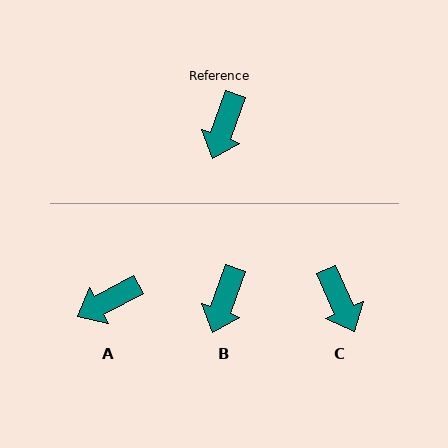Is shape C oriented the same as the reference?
No, it is off by about 44 degrees.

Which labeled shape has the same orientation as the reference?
B.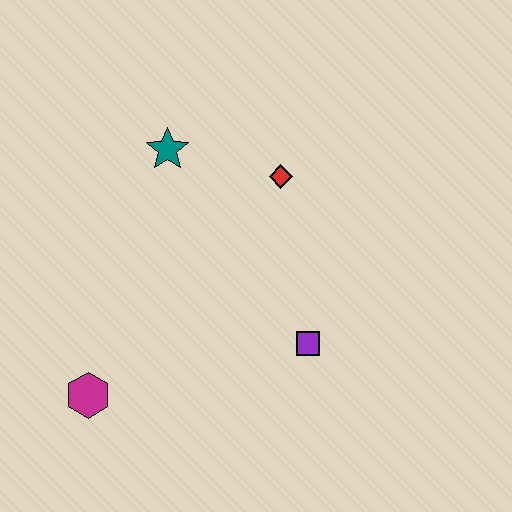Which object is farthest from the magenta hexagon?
The red diamond is farthest from the magenta hexagon.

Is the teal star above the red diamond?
Yes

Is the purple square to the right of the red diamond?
Yes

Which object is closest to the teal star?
The red diamond is closest to the teal star.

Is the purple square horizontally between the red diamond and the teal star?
No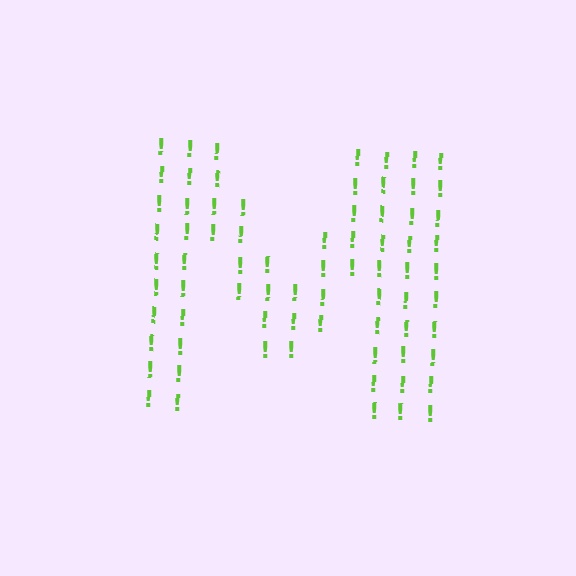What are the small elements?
The small elements are exclamation marks.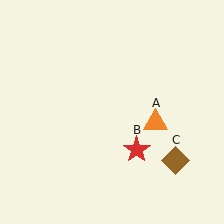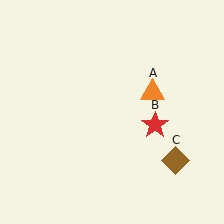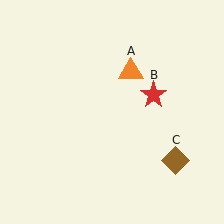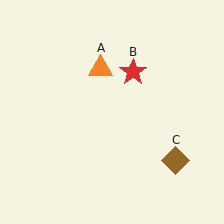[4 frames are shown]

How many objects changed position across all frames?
2 objects changed position: orange triangle (object A), red star (object B).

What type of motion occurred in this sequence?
The orange triangle (object A), red star (object B) rotated counterclockwise around the center of the scene.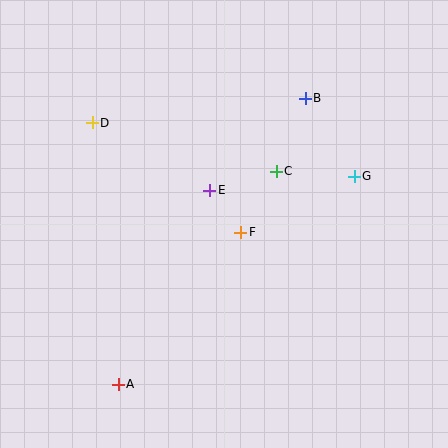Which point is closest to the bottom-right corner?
Point G is closest to the bottom-right corner.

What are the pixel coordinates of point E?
Point E is at (210, 190).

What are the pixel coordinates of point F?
Point F is at (241, 232).